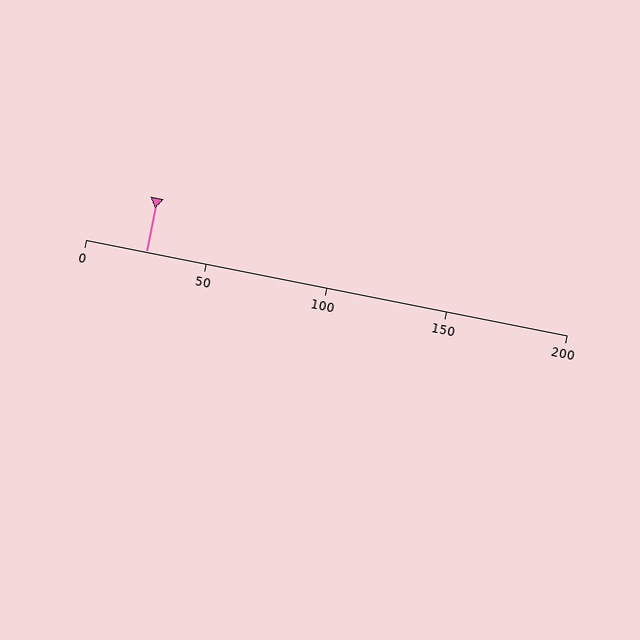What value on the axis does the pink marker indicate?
The marker indicates approximately 25.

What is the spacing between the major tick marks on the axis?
The major ticks are spaced 50 apart.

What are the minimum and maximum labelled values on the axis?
The axis runs from 0 to 200.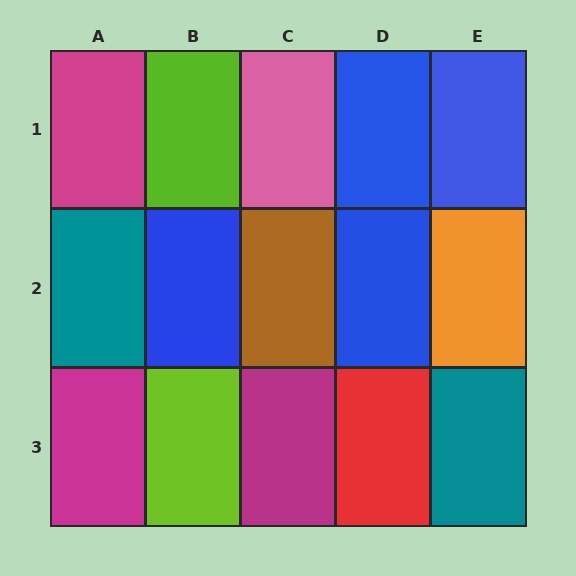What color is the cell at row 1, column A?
Magenta.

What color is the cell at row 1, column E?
Blue.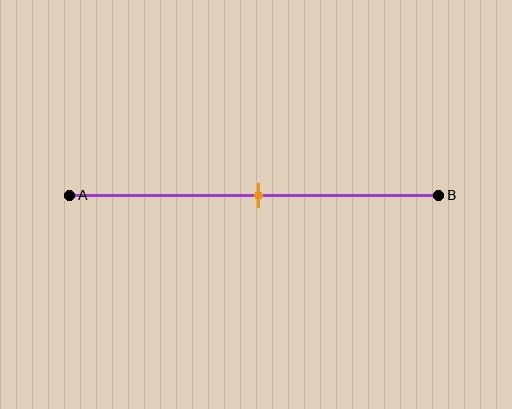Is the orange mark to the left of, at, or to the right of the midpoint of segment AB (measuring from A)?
The orange mark is approximately at the midpoint of segment AB.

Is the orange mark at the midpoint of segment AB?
Yes, the mark is approximately at the midpoint.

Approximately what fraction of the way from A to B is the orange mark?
The orange mark is approximately 50% of the way from A to B.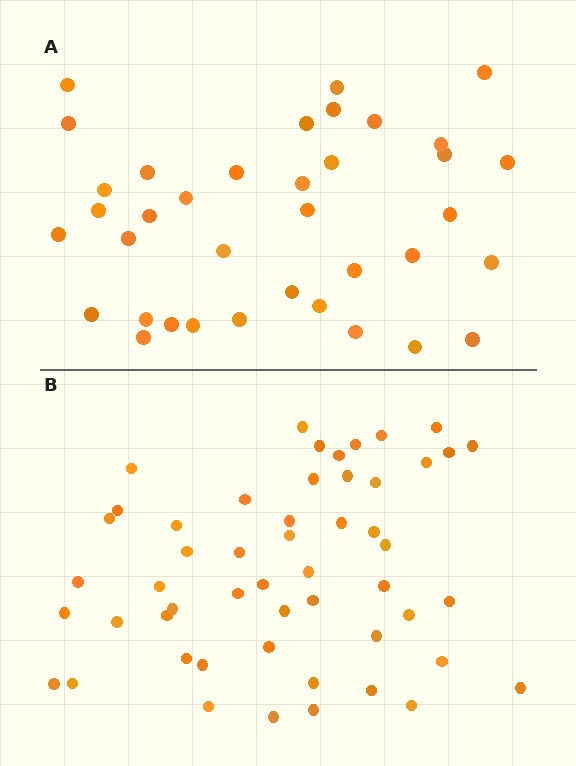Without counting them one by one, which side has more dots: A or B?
Region B (the bottom region) has more dots.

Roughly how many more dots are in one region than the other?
Region B has approximately 15 more dots than region A.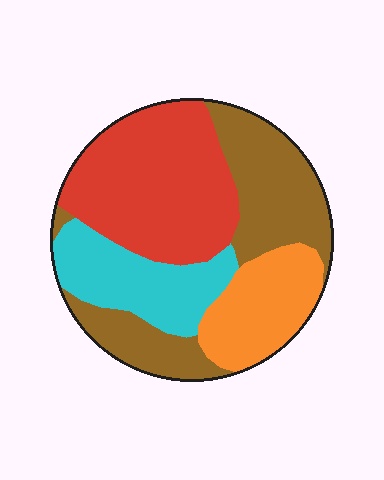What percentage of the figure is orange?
Orange takes up about one sixth (1/6) of the figure.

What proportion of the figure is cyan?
Cyan covers around 20% of the figure.